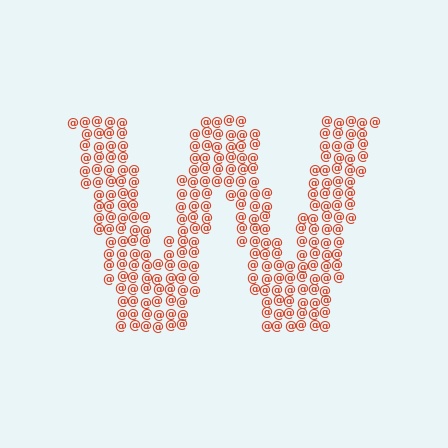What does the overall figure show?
The overall figure shows the letter W.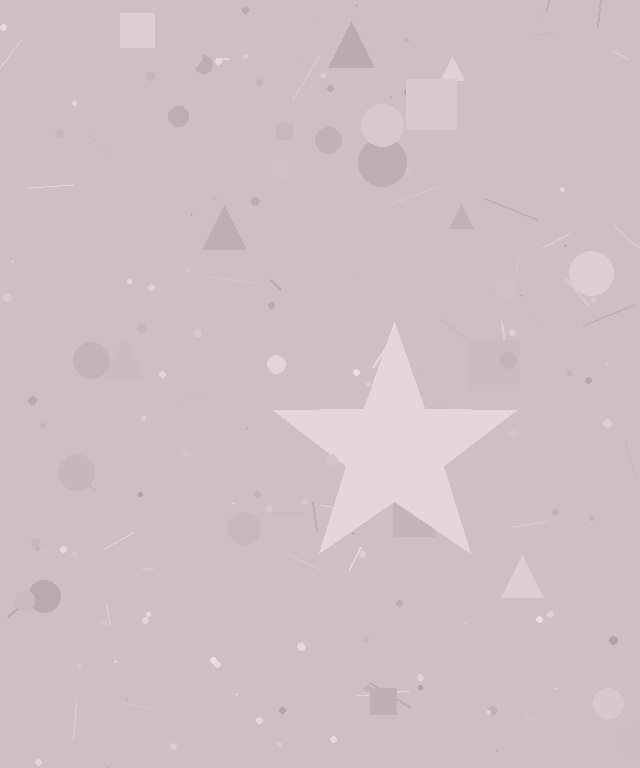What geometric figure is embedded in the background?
A star is embedded in the background.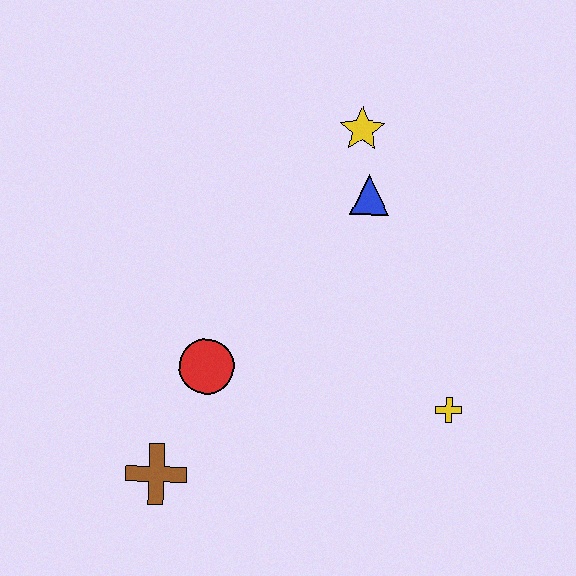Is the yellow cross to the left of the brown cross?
No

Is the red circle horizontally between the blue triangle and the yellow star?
No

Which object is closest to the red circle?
The brown cross is closest to the red circle.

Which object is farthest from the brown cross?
The yellow star is farthest from the brown cross.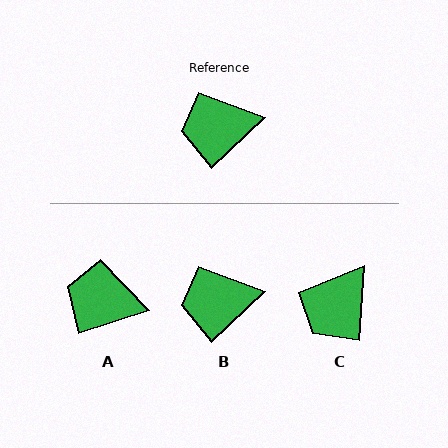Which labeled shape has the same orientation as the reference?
B.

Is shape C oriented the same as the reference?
No, it is off by about 43 degrees.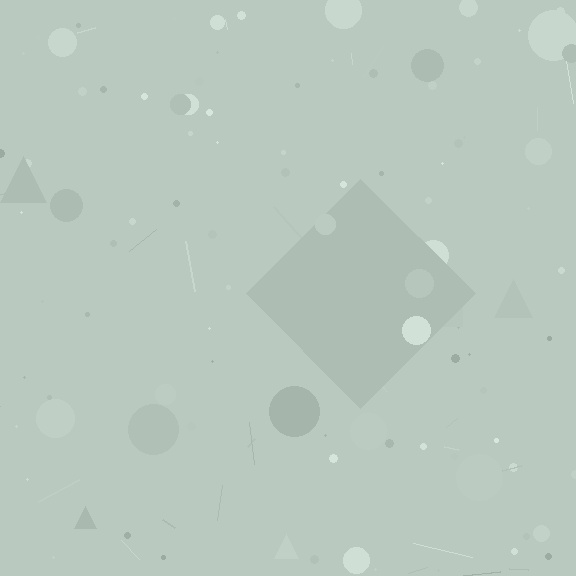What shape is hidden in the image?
A diamond is hidden in the image.